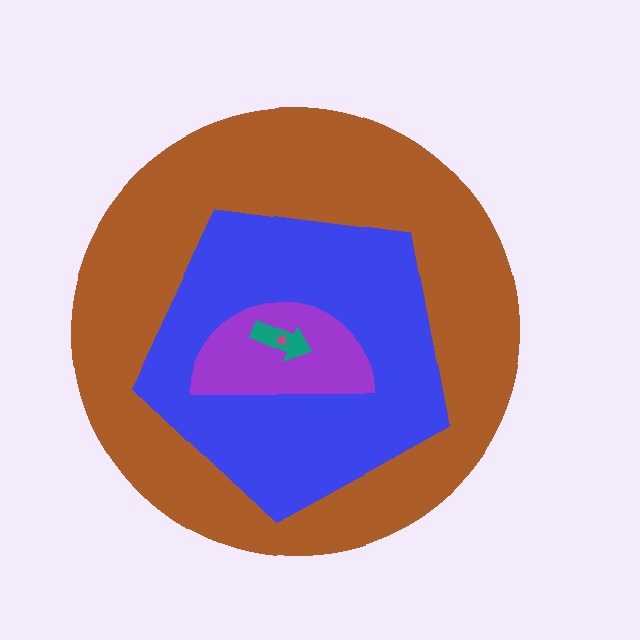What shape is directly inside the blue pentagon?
The purple semicircle.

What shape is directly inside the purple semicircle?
The teal arrow.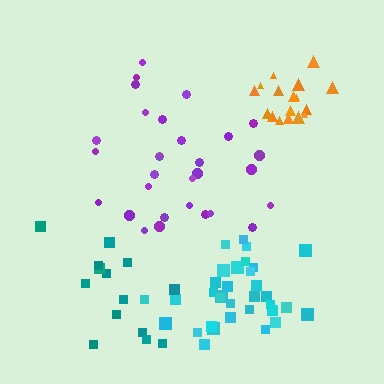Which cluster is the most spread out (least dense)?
Teal.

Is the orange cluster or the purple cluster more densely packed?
Orange.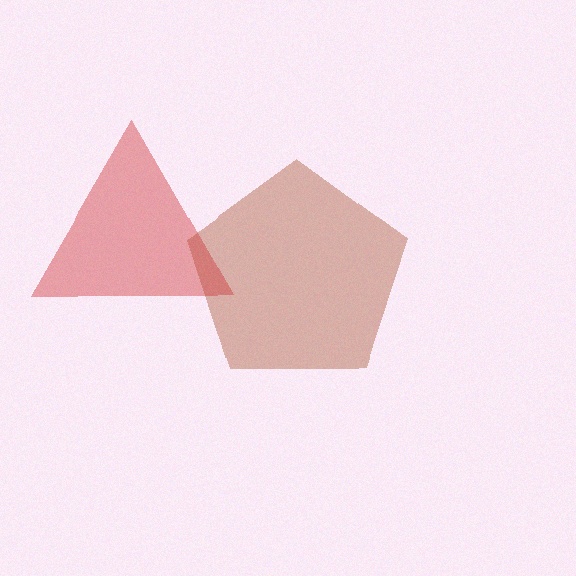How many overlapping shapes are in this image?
There are 2 overlapping shapes in the image.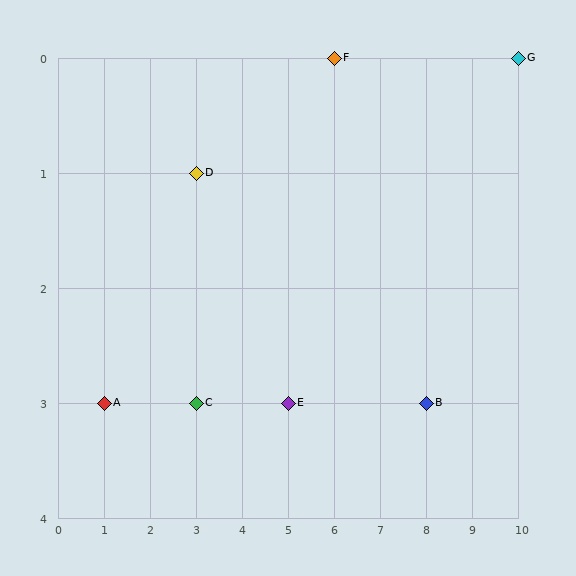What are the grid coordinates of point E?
Point E is at grid coordinates (5, 3).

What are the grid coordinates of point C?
Point C is at grid coordinates (3, 3).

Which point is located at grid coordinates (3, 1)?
Point D is at (3, 1).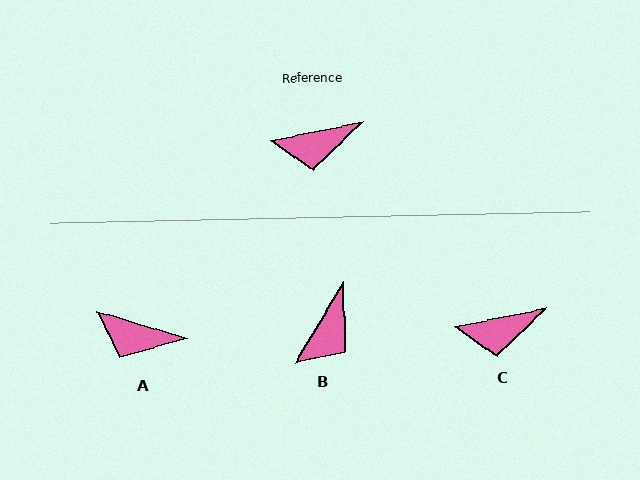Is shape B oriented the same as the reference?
No, it is off by about 48 degrees.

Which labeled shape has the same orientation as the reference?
C.